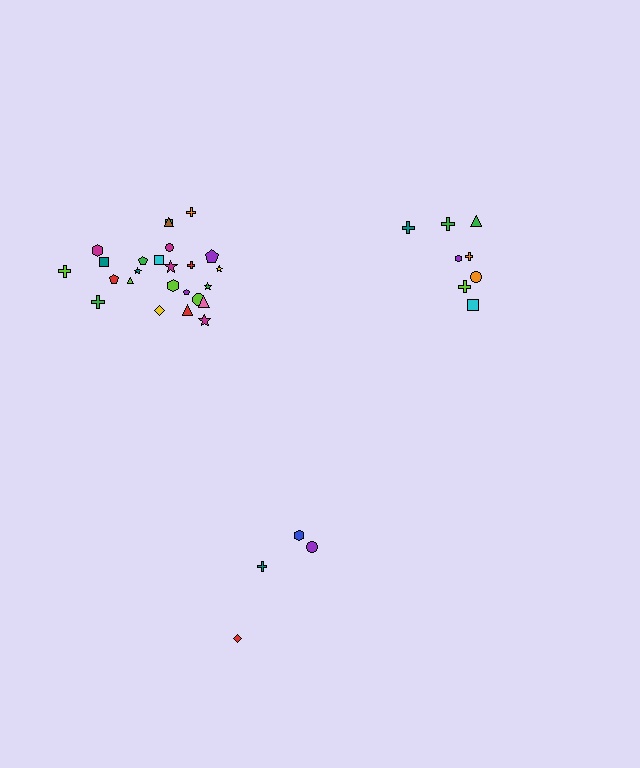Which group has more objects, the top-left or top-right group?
The top-left group.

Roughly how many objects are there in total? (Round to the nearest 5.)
Roughly 35 objects in total.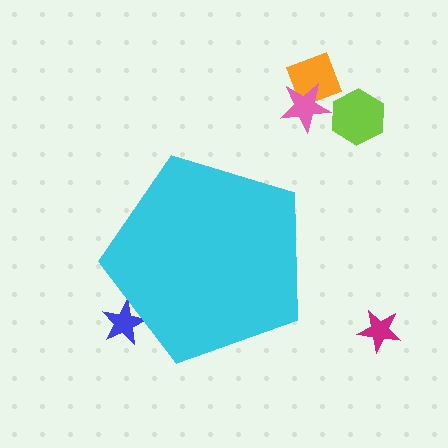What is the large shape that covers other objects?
A cyan pentagon.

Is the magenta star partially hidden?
No, the magenta star is fully visible.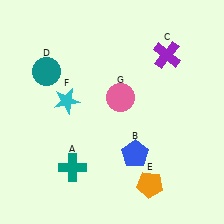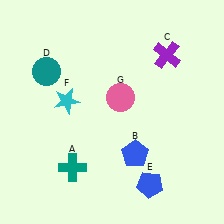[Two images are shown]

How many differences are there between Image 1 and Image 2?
There is 1 difference between the two images.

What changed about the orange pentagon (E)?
In Image 1, E is orange. In Image 2, it changed to blue.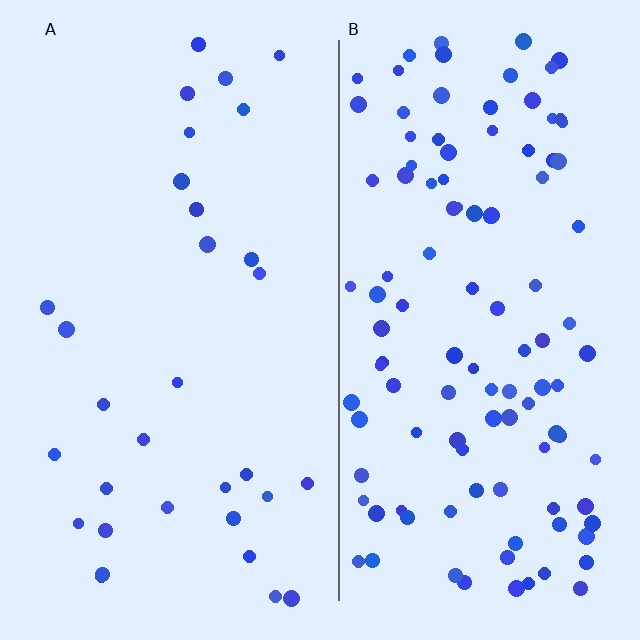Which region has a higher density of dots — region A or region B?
B (the right).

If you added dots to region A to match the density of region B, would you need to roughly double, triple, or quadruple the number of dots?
Approximately quadruple.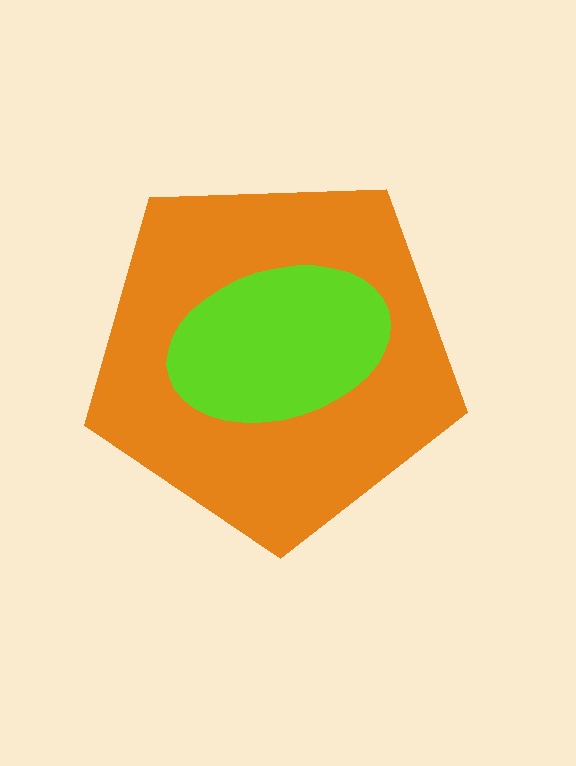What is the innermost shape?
The lime ellipse.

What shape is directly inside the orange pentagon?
The lime ellipse.